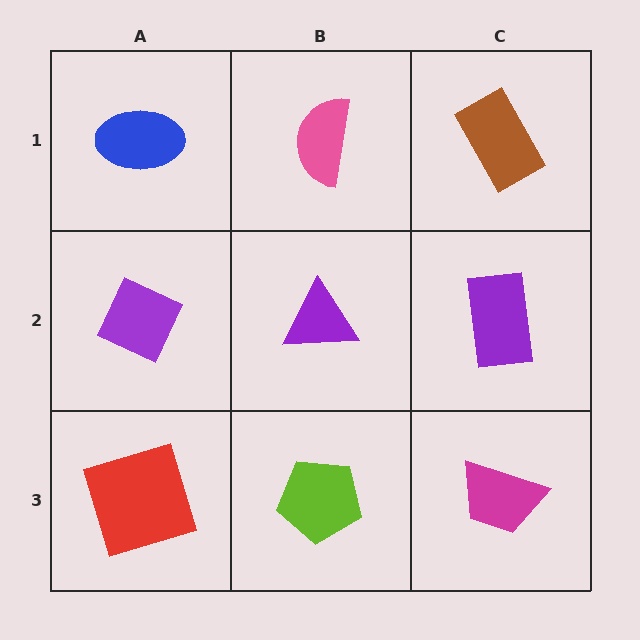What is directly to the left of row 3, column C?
A lime pentagon.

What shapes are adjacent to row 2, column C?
A brown rectangle (row 1, column C), a magenta trapezoid (row 3, column C), a purple triangle (row 2, column B).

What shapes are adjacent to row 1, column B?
A purple triangle (row 2, column B), a blue ellipse (row 1, column A), a brown rectangle (row 1, column C).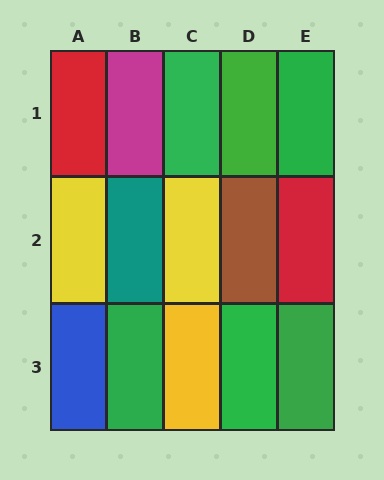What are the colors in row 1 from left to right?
Red, magenta, green, green, green.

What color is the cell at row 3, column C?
Yellow.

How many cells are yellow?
3 cells are yellow.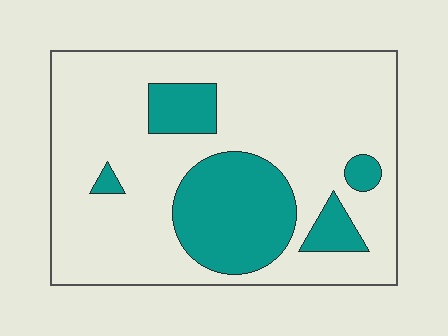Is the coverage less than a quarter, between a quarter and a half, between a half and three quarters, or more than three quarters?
Less than a quarter.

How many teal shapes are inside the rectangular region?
5.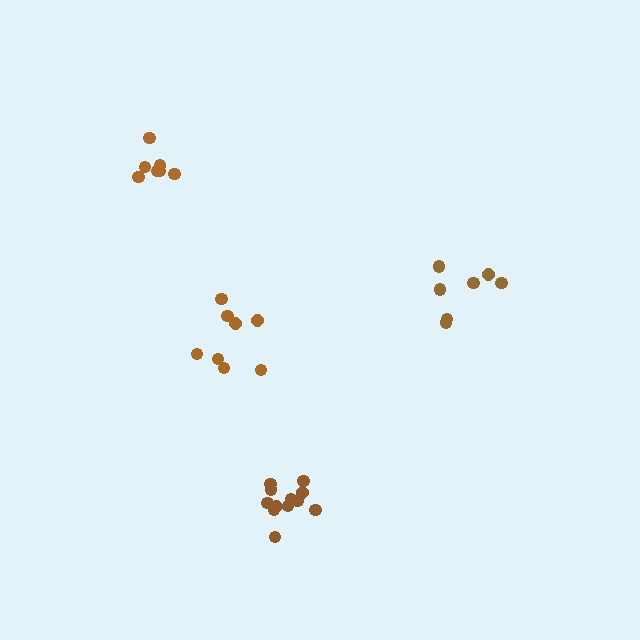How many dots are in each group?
Group 1: 7 dots, Group 2: 12 dots, Group 3: 8 dots, Group 4: 7 dots (34 total).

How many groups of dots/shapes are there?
There are 4 groups.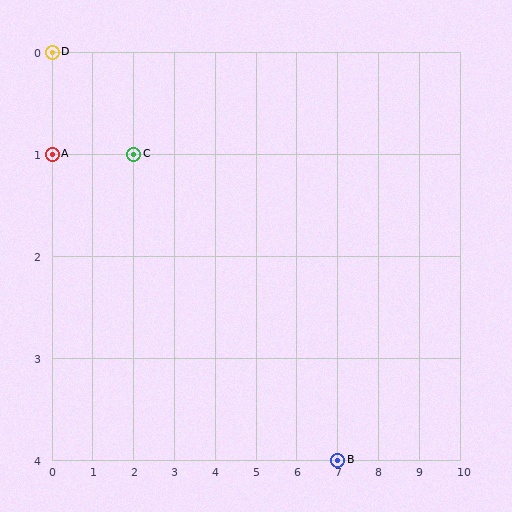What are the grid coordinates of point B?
Point B is at grid coordinates (7, 4).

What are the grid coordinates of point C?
Point C is at grid coordinates (2, 1).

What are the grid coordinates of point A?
Point A is at grid coordinates (0, 1).